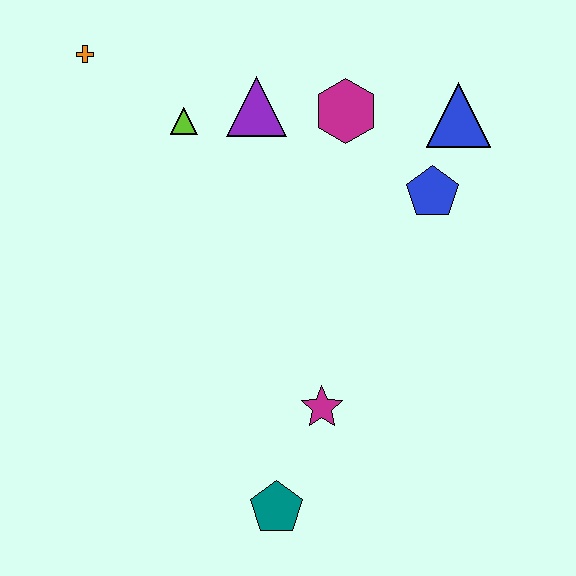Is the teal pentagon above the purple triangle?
No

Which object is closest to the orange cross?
The lime triangle is closest to the orange cross.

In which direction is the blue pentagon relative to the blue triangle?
The blue pentagon is below the blue triangle.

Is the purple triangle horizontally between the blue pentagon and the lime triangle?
Yes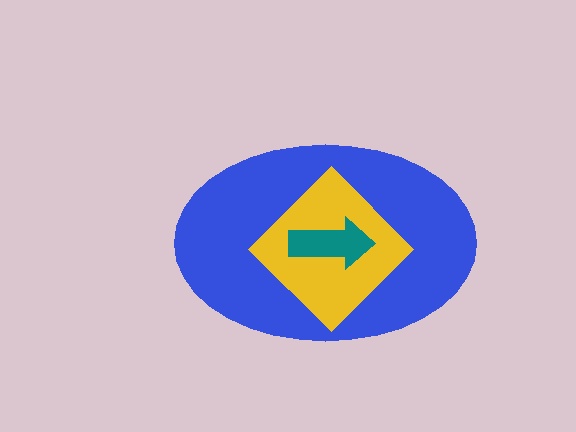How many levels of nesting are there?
3.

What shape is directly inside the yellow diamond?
The teal arrow.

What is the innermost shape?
The teal arrow.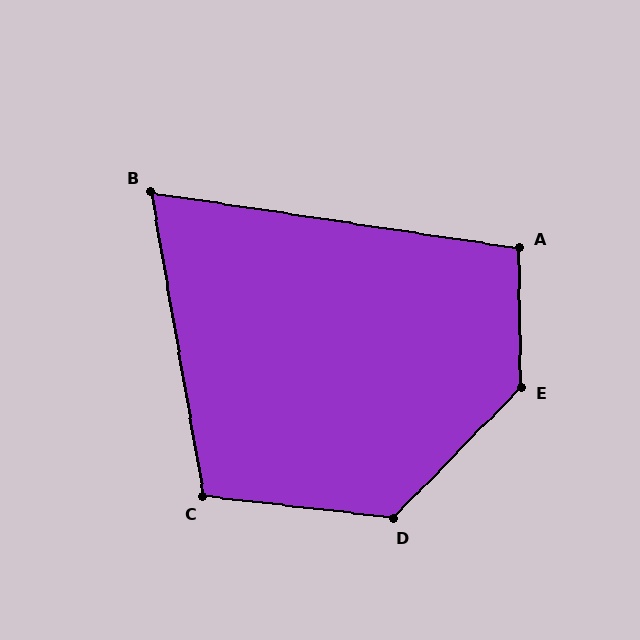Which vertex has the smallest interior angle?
B, at approximately 72 degrees.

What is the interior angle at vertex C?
Approximately 106 degrees (obtuse).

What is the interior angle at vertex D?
Approximately 128 degrees (obtuse).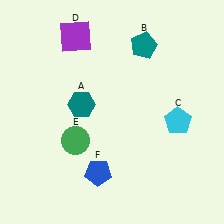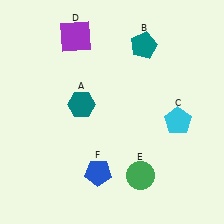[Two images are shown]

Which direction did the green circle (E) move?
The green circle (E) moved right.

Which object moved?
The green circle (E) moved right.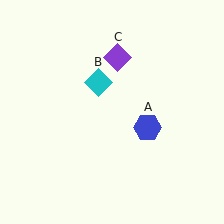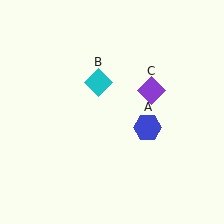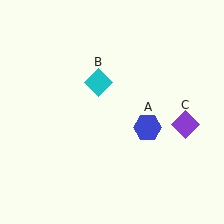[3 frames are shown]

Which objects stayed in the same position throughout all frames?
Blue hexagon (object A) and cyan diamond (object B) remained stationary.